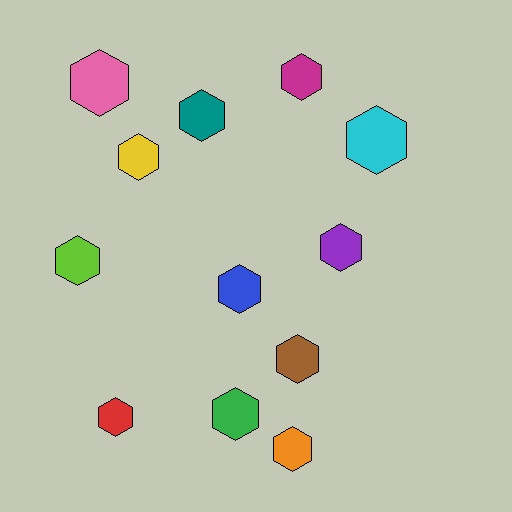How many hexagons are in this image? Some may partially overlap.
There are 12 hexagons.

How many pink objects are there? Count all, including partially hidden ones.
There is 1 pink object.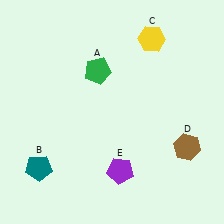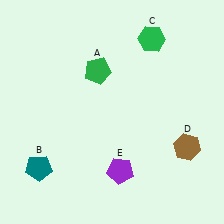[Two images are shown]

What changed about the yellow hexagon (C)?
In Image 1, C is yellow. In Image 2, it changed to green.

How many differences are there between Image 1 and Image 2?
There is 1 difference between the two images.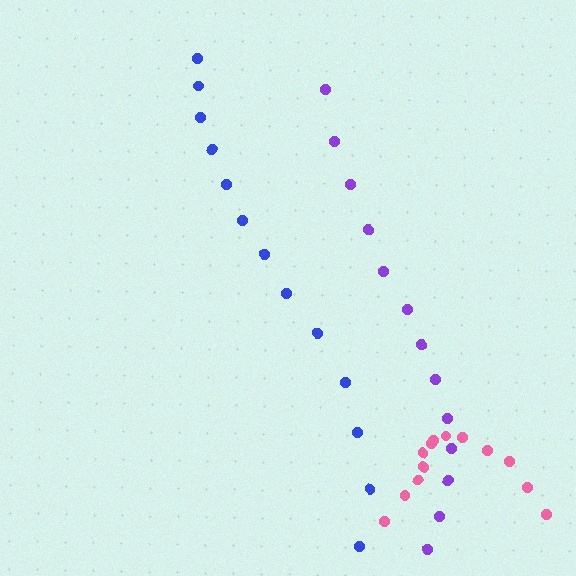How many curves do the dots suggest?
There are 3 distinct paths.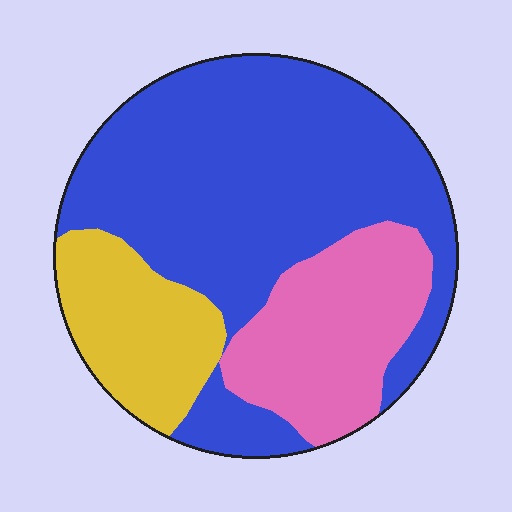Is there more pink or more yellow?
Pink.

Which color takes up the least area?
Yellow, at roughly 15%.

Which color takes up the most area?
Blue, at roughly 60%.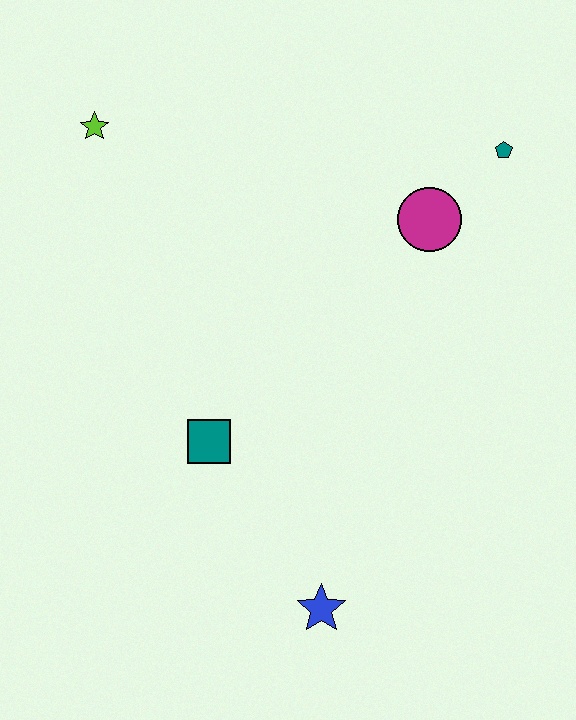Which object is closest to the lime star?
The teal square is closest to the lime star.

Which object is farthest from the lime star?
The blue star is farthest from the lime star.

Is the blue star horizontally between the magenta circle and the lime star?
Yes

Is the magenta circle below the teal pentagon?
Yes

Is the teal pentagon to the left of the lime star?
No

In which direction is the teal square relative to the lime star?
The teal square is below the lime star.